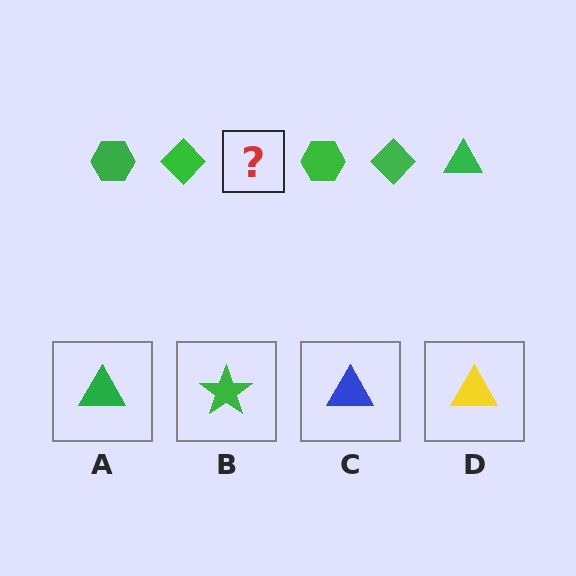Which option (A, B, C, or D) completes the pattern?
A.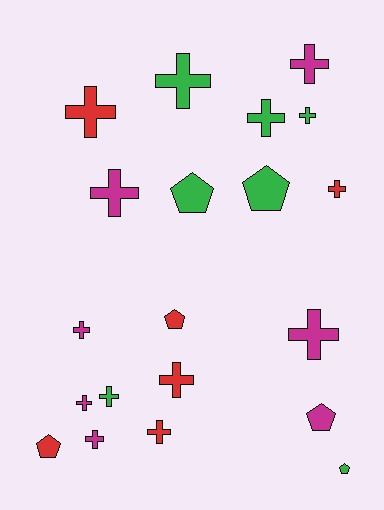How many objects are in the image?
There are 20 objects.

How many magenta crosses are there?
There are 6 magenta crosses.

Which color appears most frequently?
Green, with 7 objects.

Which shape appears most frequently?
Cross, with 14 objects.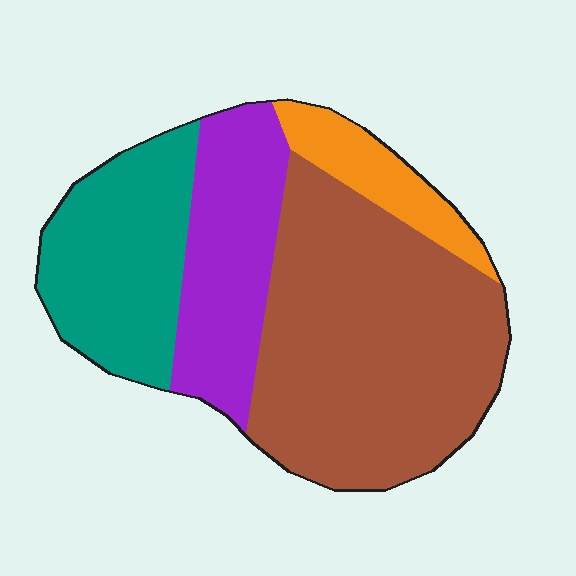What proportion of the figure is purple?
Purple takes up less than a quarter of the figure.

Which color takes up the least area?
Orange, at roughly 10%.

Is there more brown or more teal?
Brown.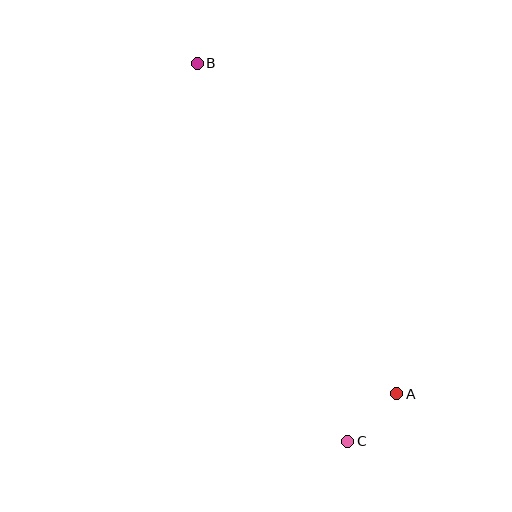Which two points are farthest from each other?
Points B and C are farthest from each other.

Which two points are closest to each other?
Points A and C are closest to each other.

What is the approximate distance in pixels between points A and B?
The distance between A and B is approximately 386 pixels.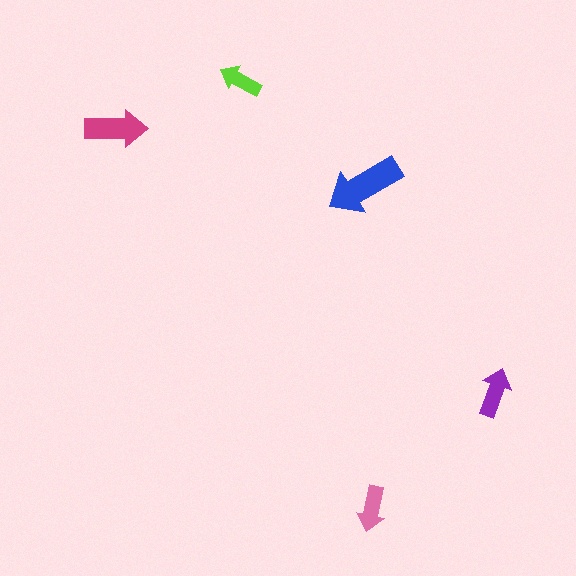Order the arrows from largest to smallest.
the blue one, the magenta one, the purple one, the pink one, the lime one.